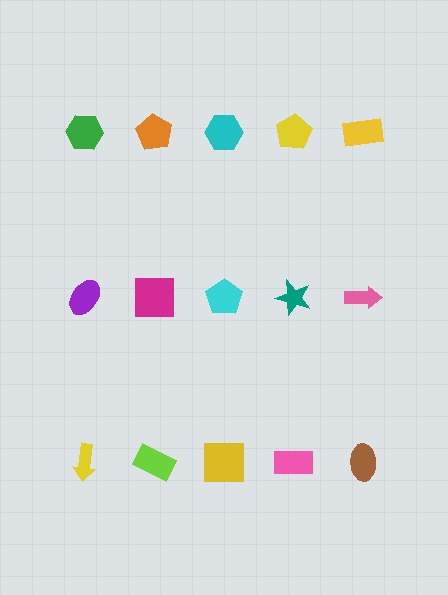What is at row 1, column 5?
A yellow rectangle.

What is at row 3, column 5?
A brown ellipse.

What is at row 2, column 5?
A pink arrow.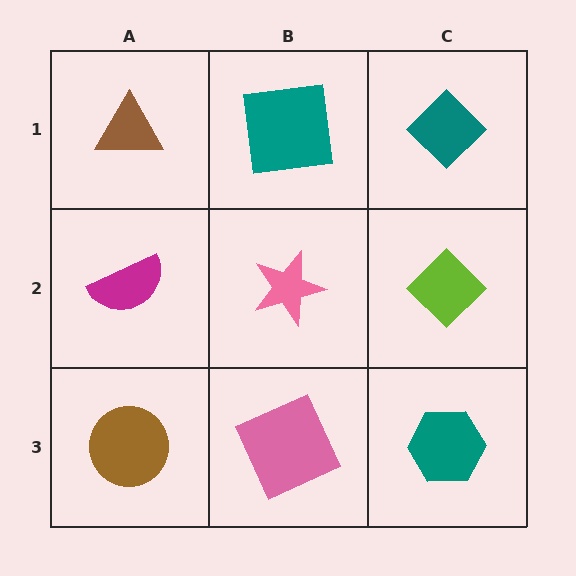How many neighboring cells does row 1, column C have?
2.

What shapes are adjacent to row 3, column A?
A magenta semicircle (row 2, column A), a pink square (row 3, column B).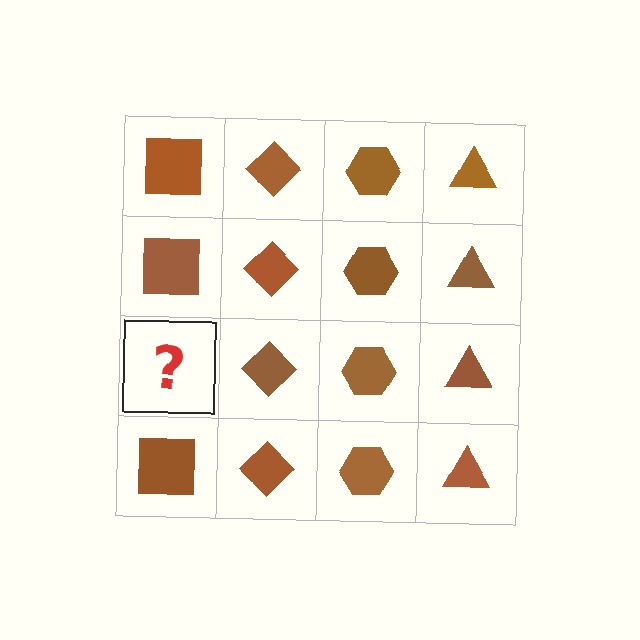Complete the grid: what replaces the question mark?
The question mark should be replaced with a brown square.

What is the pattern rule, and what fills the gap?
The rule is that each column has a consistent shape. The gap should be filled with a brown square.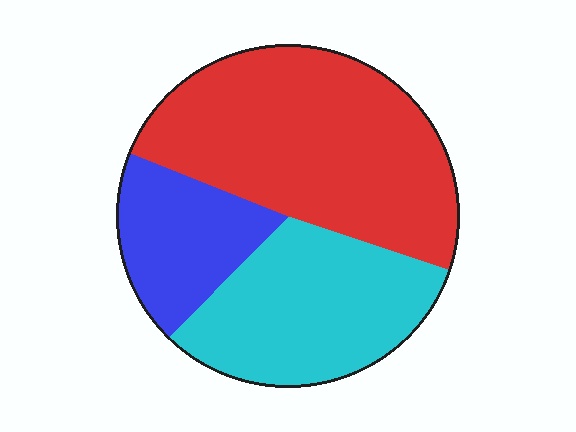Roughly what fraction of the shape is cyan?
Cyan covers 32% of the shape.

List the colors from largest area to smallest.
From largest to smallest: red, cyan, blue.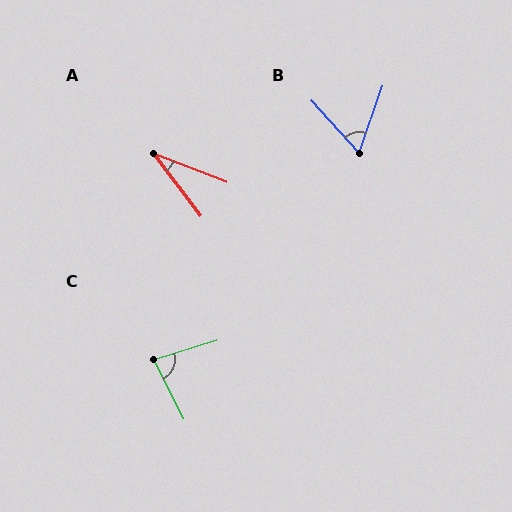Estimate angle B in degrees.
Approximately 61 degrees.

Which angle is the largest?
C, at approximately 81 degrees.